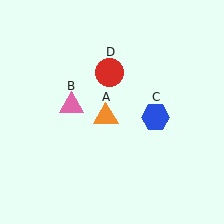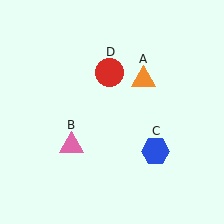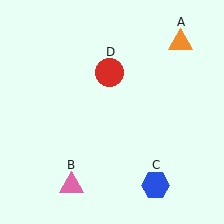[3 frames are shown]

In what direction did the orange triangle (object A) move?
The orange triangle (object A) moved up and to the right.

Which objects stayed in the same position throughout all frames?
Red circle (object D) remained stationary.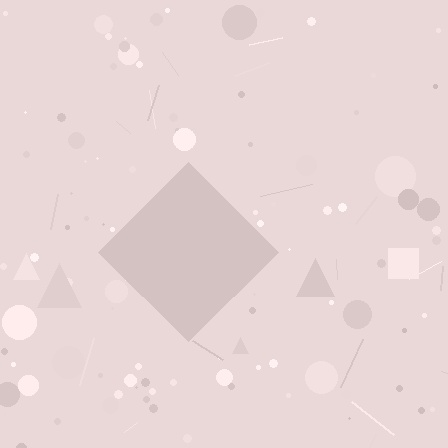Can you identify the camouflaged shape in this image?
The camouflaged shape is a diamond.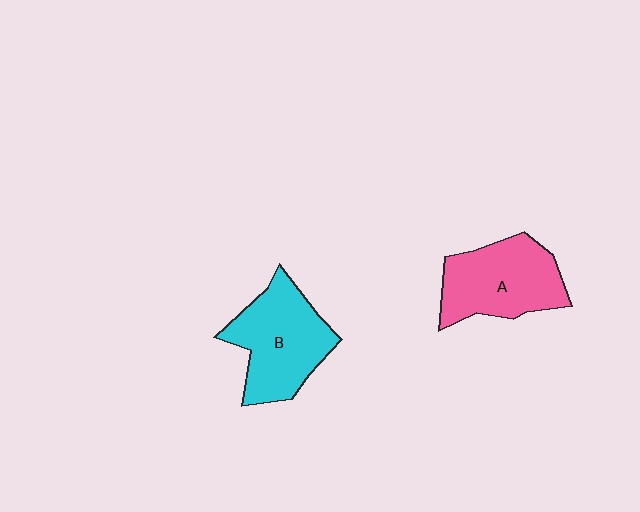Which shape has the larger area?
Shape B (cyan).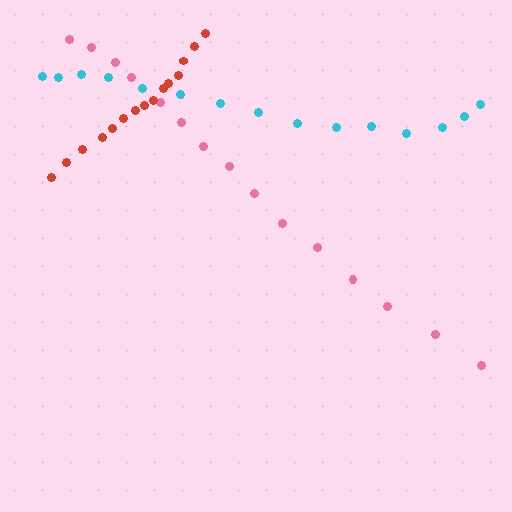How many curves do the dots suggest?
There are 3 distinct paths.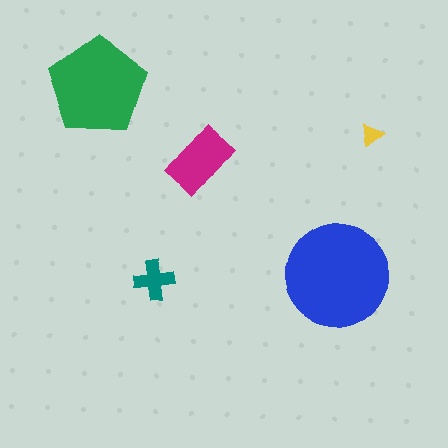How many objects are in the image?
There are 5 objects in the image.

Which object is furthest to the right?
The yellow triangle is rightmost.